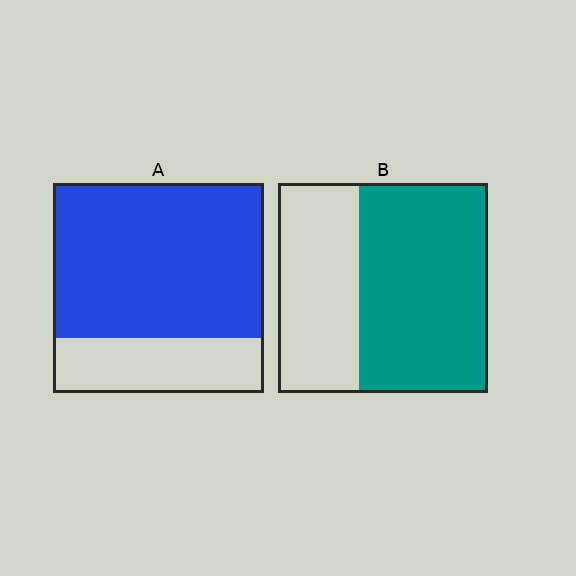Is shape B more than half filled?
Yes.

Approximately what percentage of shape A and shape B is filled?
A is approximately 75% and B is approximately 60%.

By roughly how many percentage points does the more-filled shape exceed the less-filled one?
By roughly 10 percentage points (A over B).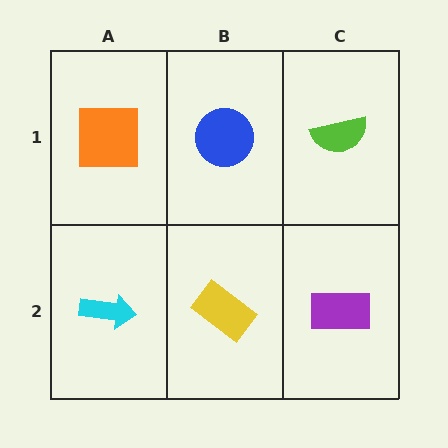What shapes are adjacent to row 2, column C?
A lime semicircle (row 1, column C), a yellow rectangle (row 2, column B).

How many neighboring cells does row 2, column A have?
2.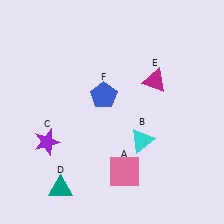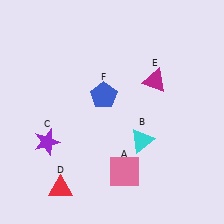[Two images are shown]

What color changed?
The triangle (D) changed from teal in Image 1 to red in Image 2.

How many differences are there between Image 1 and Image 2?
There is 1 difference between the two images.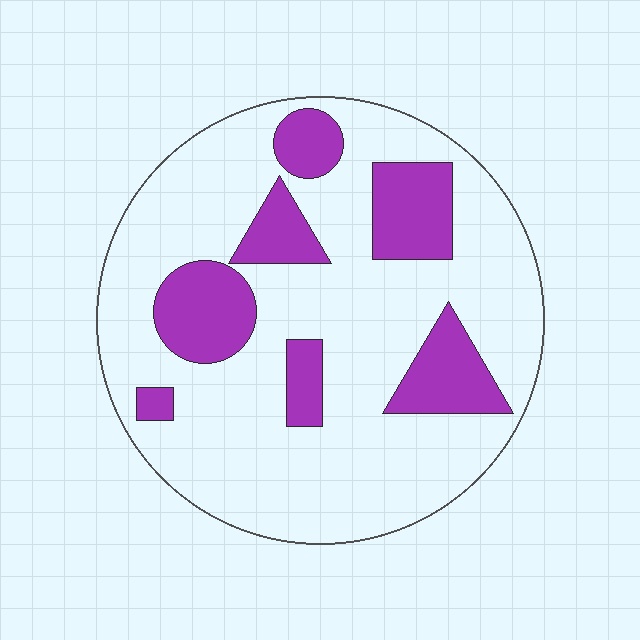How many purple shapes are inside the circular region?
7.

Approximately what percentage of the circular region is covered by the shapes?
Approximately 25%.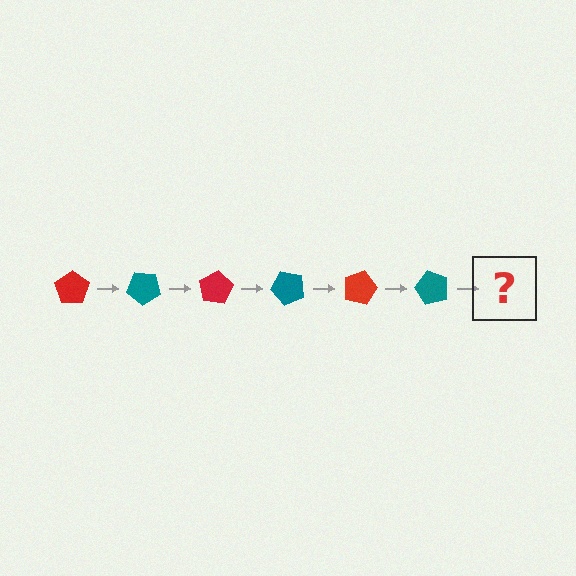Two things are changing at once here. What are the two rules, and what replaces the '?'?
The two rules are that it rotates 40 degrees each step and the color cycles through red and teal. The '?' should be a red pentagon, rotated 240 degrees from the start.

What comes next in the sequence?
The next element should be a red pentagon, rotated 240 degrees from the start.